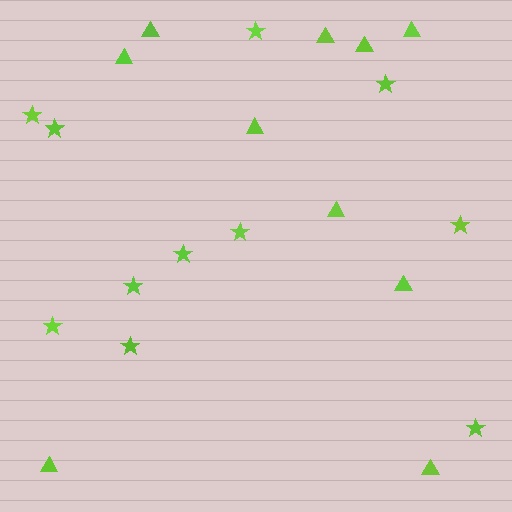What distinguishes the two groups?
There are 2 groups: one group of stars (11) and one group of triangles (10).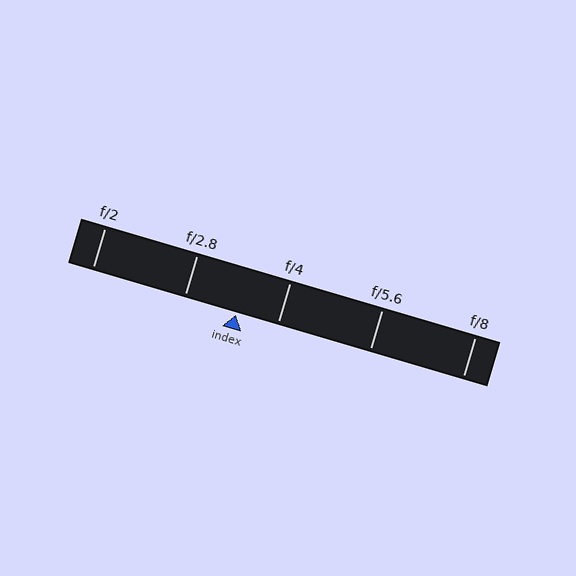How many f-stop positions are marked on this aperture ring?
There are 5 f-stop positions marked.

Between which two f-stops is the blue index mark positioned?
The index mark is between f/2.8 and f/4.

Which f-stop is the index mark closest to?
The index mark is closest to f/4.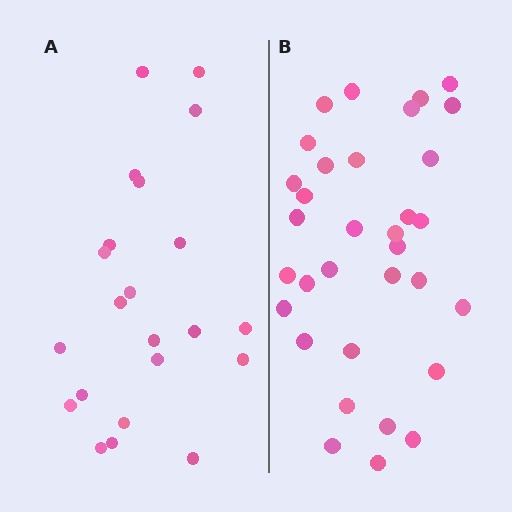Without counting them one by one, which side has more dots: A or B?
Region B (the right region) has more dots.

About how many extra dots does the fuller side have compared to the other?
Region B has roughly 12 or so more dots than region A.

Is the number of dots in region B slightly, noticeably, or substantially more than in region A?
Region B has substantially more. The ratio is roughly 1.5 to 1.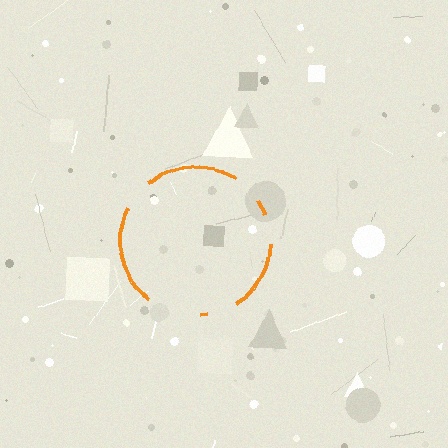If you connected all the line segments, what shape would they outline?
They would outline a circle.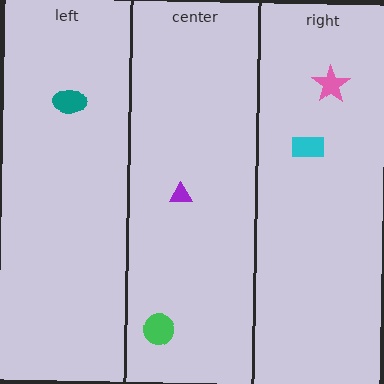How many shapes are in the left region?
1.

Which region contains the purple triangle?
The center region.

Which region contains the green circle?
The center region.